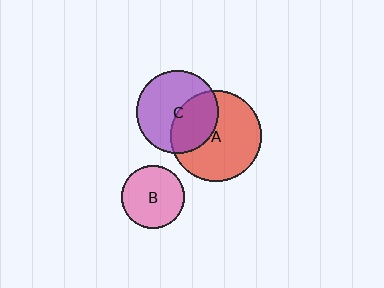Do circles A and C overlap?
Yes.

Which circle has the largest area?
Circle A (red).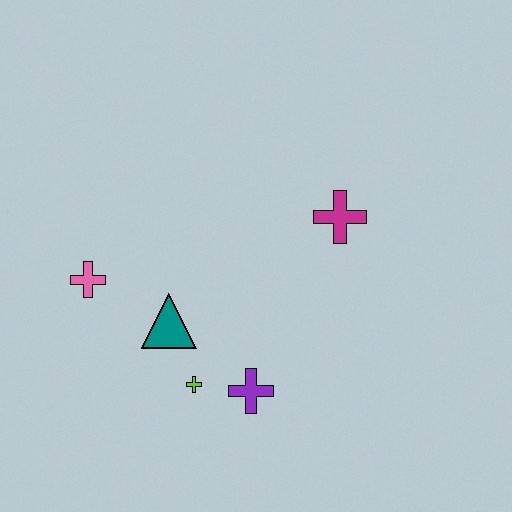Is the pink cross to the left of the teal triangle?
Yes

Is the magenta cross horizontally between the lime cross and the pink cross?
No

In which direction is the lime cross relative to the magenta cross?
The lime cross is below the magenta cross.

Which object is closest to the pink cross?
The teal triangle is closest to the pink cross.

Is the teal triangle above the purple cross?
Yes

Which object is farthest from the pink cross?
The magenta cross is farthest from the pink cross.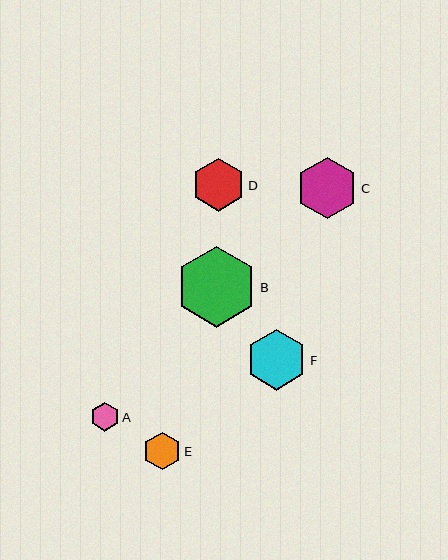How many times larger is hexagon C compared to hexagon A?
Hexagon C is approximately 2.1 times the size of hexagon A.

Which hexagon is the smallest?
Hexagon A is the smallest with a size of approximately 29 pixels.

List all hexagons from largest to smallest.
From largest to smallest: B, C, F, D, E, A.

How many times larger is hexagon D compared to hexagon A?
Hexagon D is approximately 1.8 times the size of hexagon A.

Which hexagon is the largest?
Hexagon B is the largest with a size of approximately 81 pixels.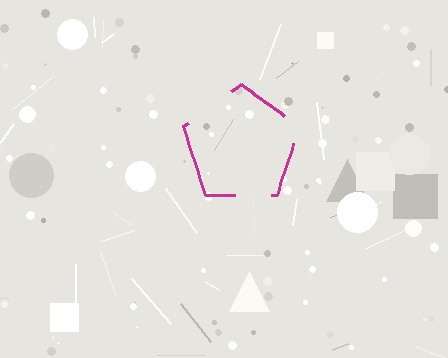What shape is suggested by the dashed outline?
The dashed outline suggests a pentagon.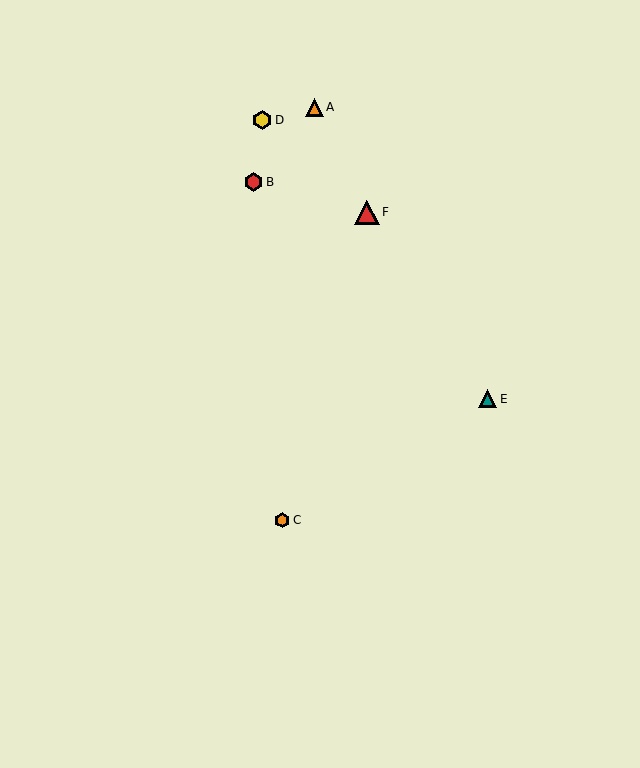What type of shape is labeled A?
Shape A is an orange triangle.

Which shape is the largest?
The red triangle (labeled F) is the largest.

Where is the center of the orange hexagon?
The center of the orange hexagon is at (282, 520).